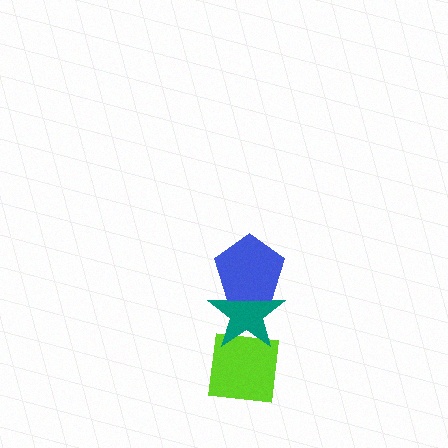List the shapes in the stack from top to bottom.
From top to bottom: the blue pentagon, the teal star, the lime square.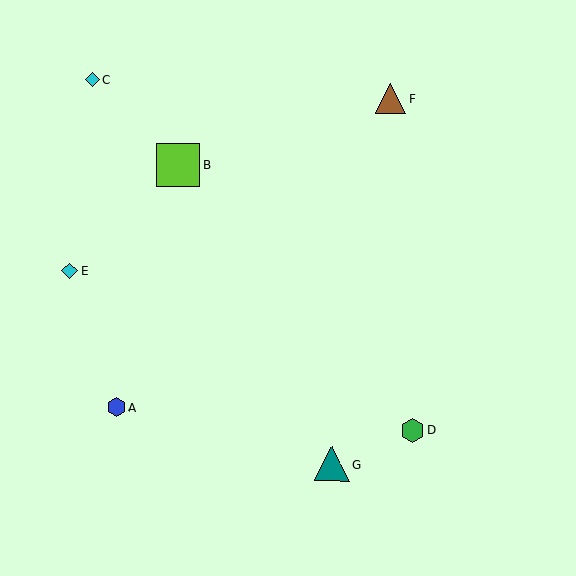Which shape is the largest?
The lime square (labeled B) is the largest.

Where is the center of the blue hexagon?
The center of the blue hexagon is at (116, 407).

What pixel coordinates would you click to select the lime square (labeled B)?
Click at (178, 165) to select the lime square B.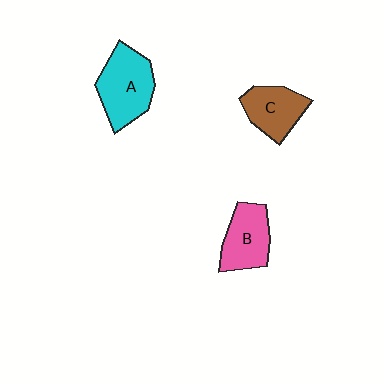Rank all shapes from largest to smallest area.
From largest to smallest: A (cyan), B (pink), C (brown).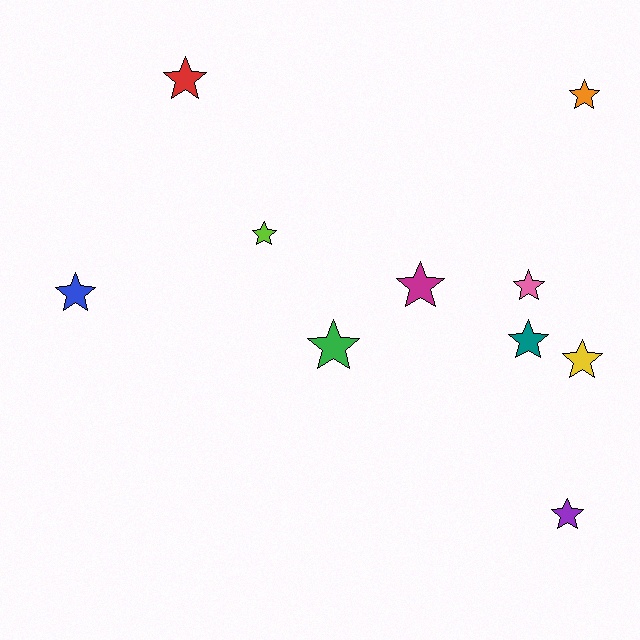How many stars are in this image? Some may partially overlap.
There are 10 stars.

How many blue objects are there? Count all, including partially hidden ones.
There is 1 blue object.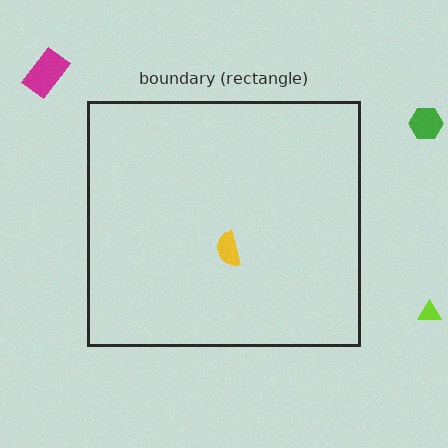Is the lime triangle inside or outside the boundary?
Outside.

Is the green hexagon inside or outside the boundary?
Outside.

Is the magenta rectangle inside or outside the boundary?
Outside.